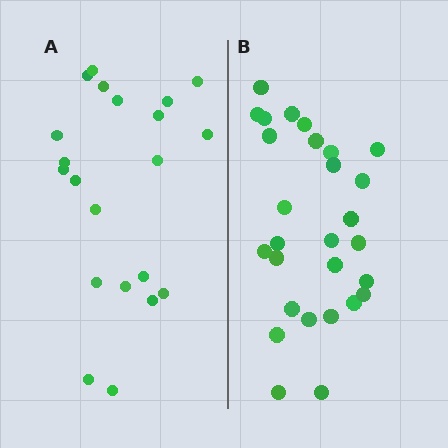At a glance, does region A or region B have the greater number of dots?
Region B (the right region) has more dots.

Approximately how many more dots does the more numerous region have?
Region B has roughly 8 or so more dots than region A.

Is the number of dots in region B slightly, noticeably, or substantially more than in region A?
Region B has noticeably more, but not dramatically so. The ratio is roughly 1.3 to 1.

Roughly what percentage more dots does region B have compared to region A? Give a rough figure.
About 35% more.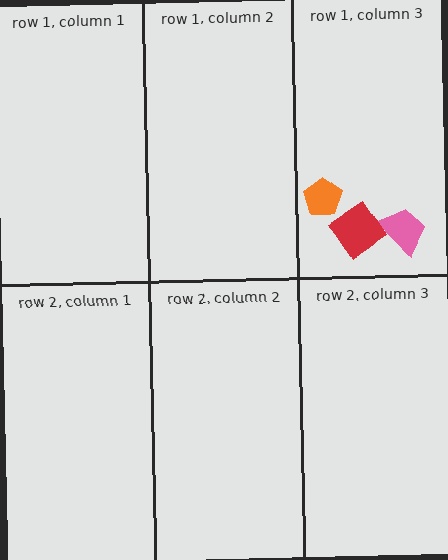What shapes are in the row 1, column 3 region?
The orange pentagon, the pink trapezoid, the red diamond.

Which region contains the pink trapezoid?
The row 1, column 3 region.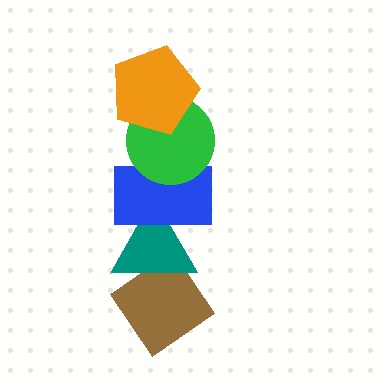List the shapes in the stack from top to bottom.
From top to bottom: the orange pentagon, the green circle, the blue rectangle, the teal triangle, the brown diamond.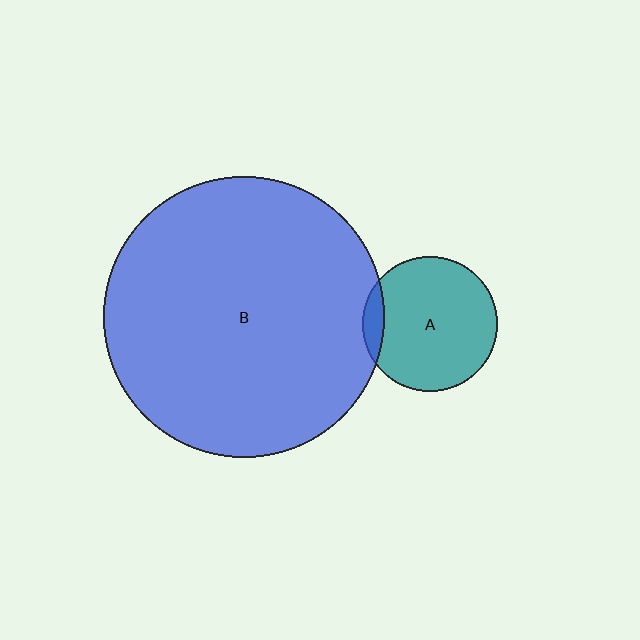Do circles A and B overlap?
Yes.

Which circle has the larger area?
Circle B (blue).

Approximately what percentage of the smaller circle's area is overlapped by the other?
Approximately 10%.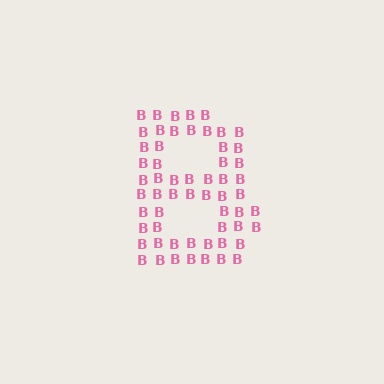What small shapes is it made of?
It is made of small letter B's.